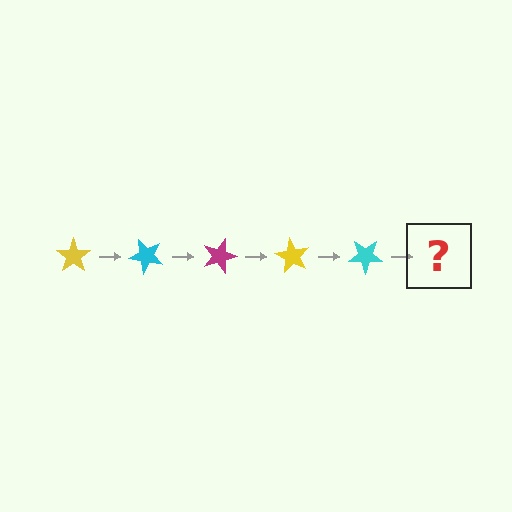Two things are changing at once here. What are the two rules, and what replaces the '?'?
The two rules are that it rotates 45 degrees each step and the color cycles through yellow, cyan, and magenta. The '?' should be a magenta star, rotated 225 degrees from the start.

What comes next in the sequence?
The next element should be a magenta star, rotated 225 degrees from the start.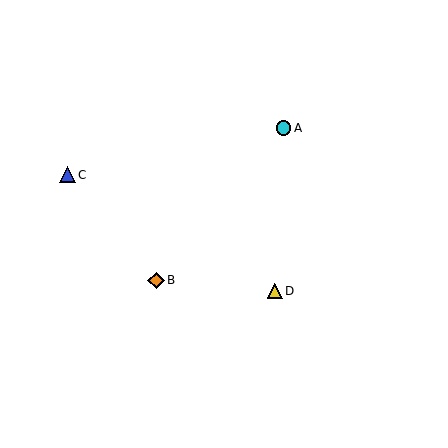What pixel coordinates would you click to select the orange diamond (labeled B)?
Click at (156, 280) to select the orange diamond B.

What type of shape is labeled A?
Shape A is a cyan circle.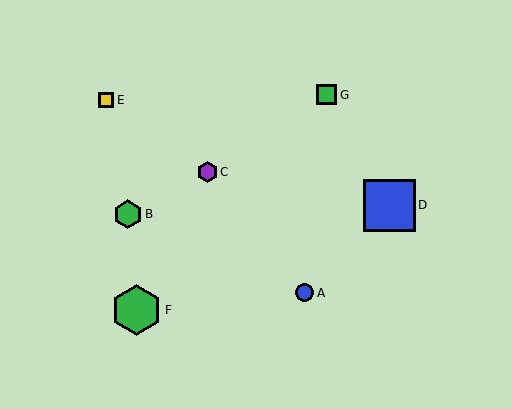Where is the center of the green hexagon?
The center of the green hexagon is at (128, 214).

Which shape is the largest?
The blue square (labeled D) is the largest.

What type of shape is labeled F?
Shape F is a green hexagon.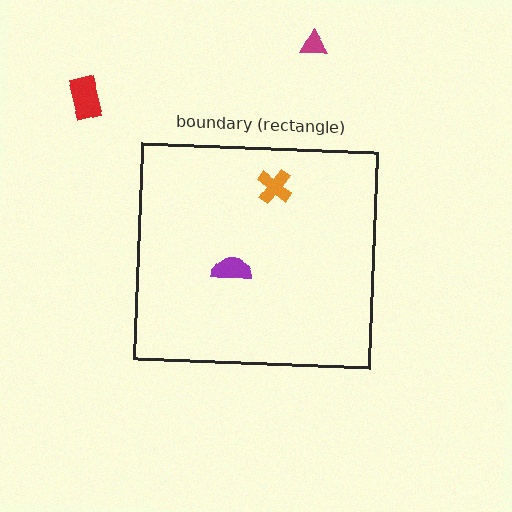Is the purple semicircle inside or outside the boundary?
Inside.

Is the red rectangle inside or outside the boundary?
Outside.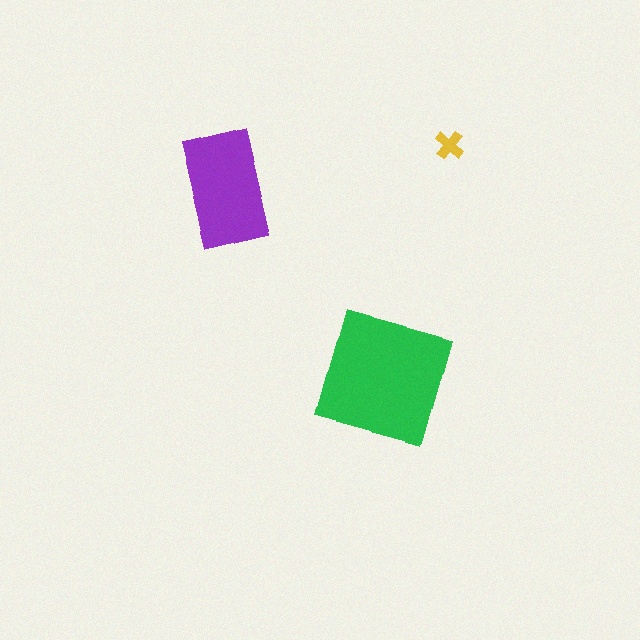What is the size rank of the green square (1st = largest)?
1st.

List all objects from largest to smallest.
The green square, the purple rectangle, the yellow cross.